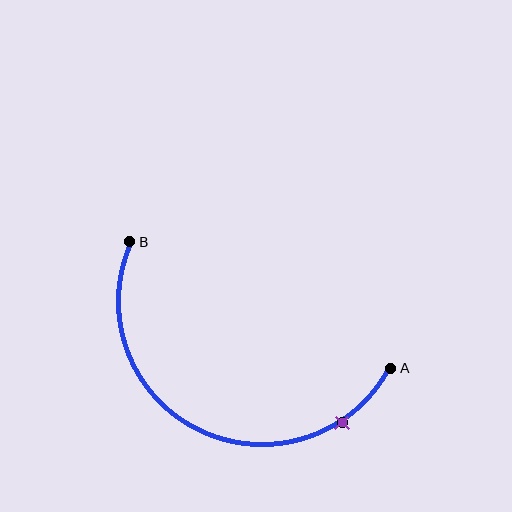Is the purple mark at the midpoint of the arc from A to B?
No. The purple mark lies on the arc but is closer to endpoint A. The arc midpoint would be at the point on the curve equidistant along the arc from both A and B.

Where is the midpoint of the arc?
The arc midpoint is the point on the curve farthest from the straight line joining A and B. It sits below that line.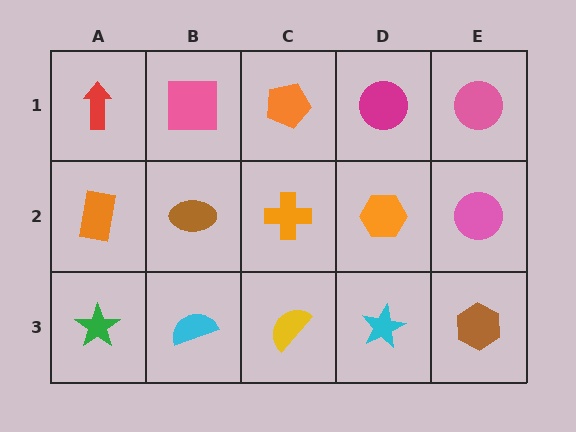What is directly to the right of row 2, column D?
A pink circle.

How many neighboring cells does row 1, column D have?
3.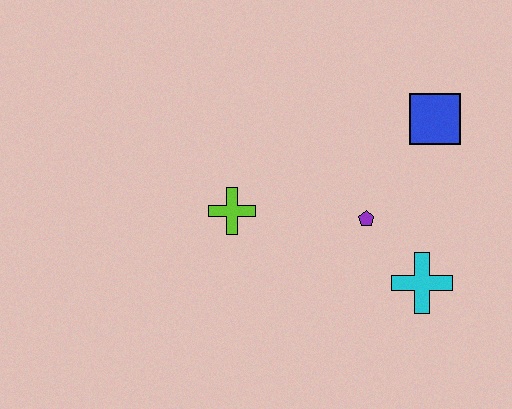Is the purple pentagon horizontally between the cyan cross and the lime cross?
Yes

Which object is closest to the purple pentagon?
The cyan cross is closest to the purple pentagon.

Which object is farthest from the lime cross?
The blue square is farthest from the lime cross.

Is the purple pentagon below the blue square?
Yes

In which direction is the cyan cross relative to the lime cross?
The cyan cross is to the right of the lime cross.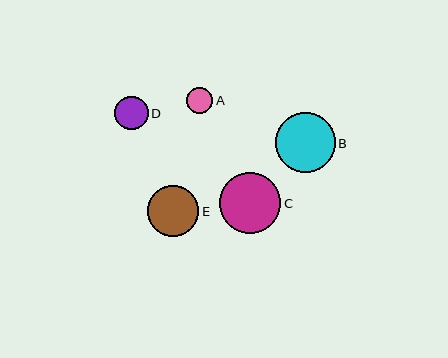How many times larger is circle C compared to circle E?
Circle C is approximately 1.2 times the size of circle E.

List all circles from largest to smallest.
From largest to smallest: C, B, E, D, A.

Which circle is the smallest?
Circle A is the smallest with a size of approximately 26 pixels.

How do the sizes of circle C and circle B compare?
Circle C and circle B are approximately the same size.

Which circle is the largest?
Circle C is the largest with a size of approximately 61 pixels.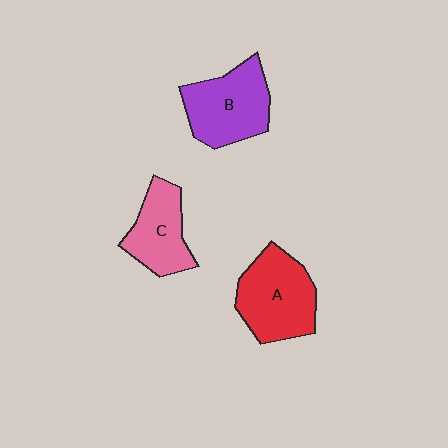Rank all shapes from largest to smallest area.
From largest to smallest: A (red), B (purple), C (pink).